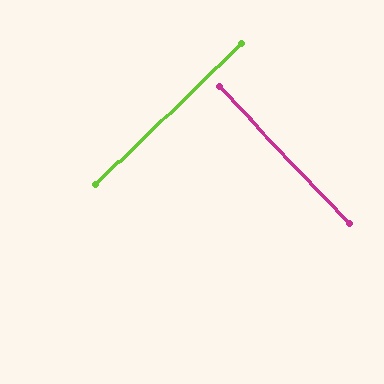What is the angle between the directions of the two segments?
Approximately 90 degrees.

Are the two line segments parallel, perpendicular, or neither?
Perpendicular — they meet at approximately 90°.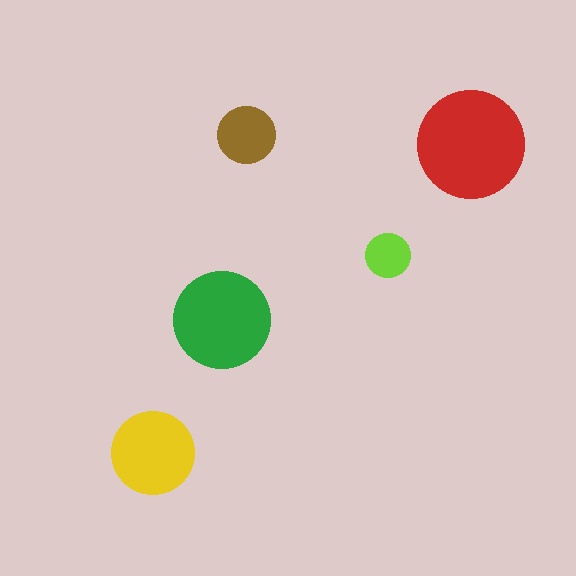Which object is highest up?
The brown circle is topmost.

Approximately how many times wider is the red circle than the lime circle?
About 2.5 times wider.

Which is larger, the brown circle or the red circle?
The red one.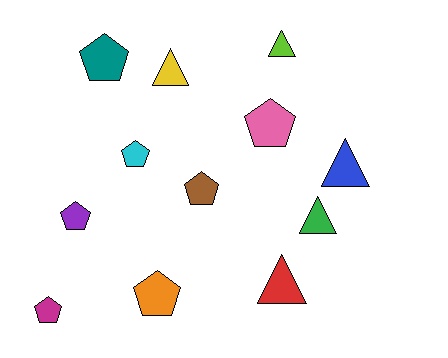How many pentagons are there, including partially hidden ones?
There are 7 pentagons.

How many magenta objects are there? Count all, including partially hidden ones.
There is 1 magenta object.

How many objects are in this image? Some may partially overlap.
There are 12 objects.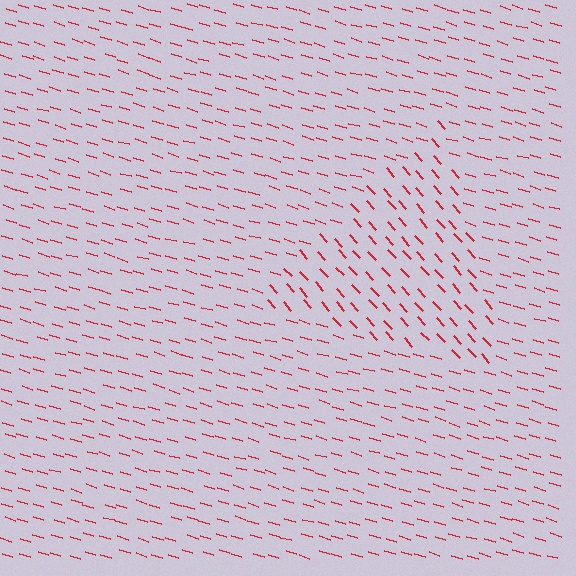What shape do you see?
I see a triangle.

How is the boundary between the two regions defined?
The boundary is defined purely by a change in line orientation (approximately 31 degrees difference). All lines are the same color and thickness.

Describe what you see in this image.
The image is filled with small red line segments. A triangle region in the image has lines oriented differently from the surrounding lines, creating a visible texture boundary.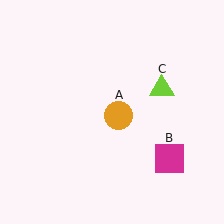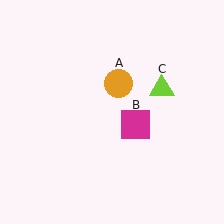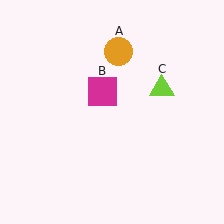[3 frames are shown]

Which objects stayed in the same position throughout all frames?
Lime triangle (object C) remained stationary.